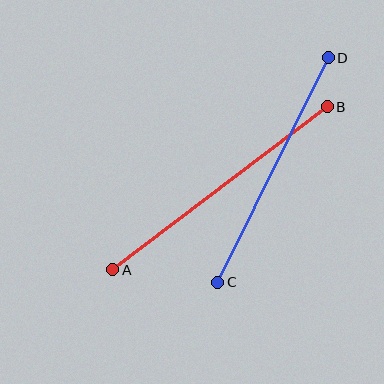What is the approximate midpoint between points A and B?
The midpoint is at approximately (220, 188) pixels.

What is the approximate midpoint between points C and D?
The midpoint is at approximately (273, 170) pixels.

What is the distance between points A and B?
The distance is approximately 269 pixels.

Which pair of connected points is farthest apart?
Points A and B are farthest apart.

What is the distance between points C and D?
The distance is approximately 250 pixels.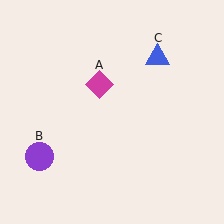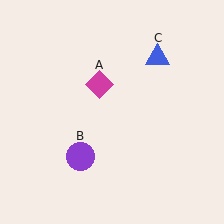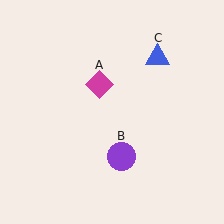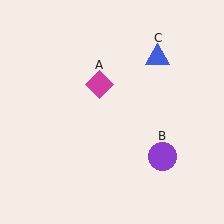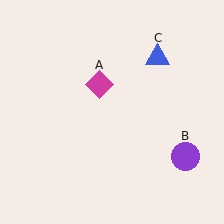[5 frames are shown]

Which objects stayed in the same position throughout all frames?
Magenta diamond (object A) and blue triangle (object C) remained stationary.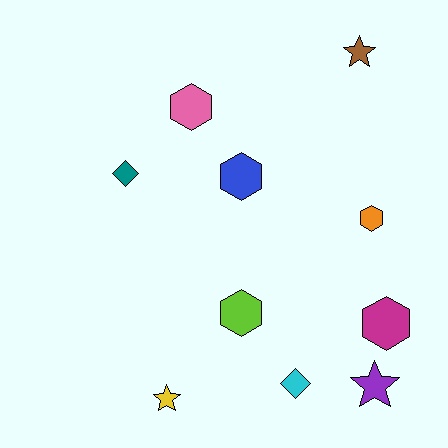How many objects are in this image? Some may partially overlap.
There are 10 objects.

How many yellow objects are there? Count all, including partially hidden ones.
There is 1 yellow object.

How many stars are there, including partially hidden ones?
There are 3 stars.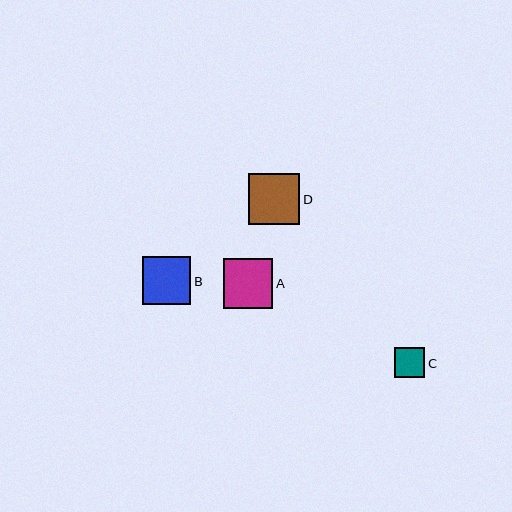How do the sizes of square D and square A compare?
Square D and square A are approximately the same size.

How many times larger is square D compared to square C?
Square D is approximately 1.7 times the size of square C.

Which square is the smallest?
Square C is the smallest with a size of approximately 30 pixels.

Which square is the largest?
Square D is the largest with a size of approximately 51 pixels.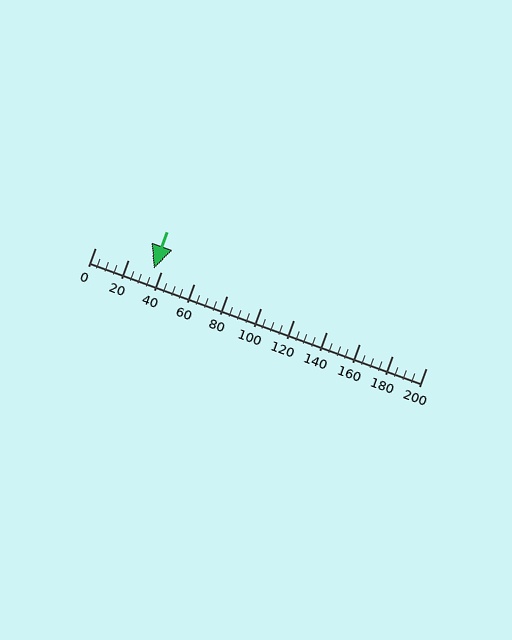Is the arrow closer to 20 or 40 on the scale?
The arrow is closer to 40.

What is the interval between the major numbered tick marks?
The major tick marks are spaced 20 units apart.